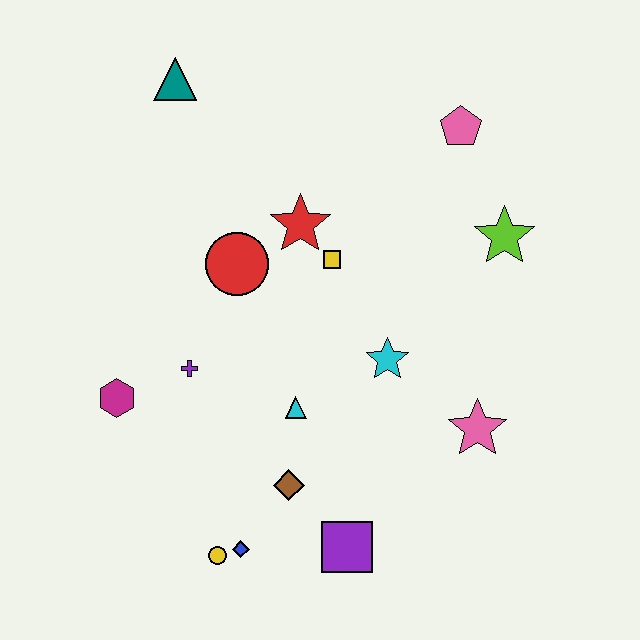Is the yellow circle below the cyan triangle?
Yes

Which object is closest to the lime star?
The pink pentagon is closest to the lime star.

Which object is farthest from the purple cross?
The pink pentagon is farthest from the purple cross.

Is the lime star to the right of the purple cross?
Yes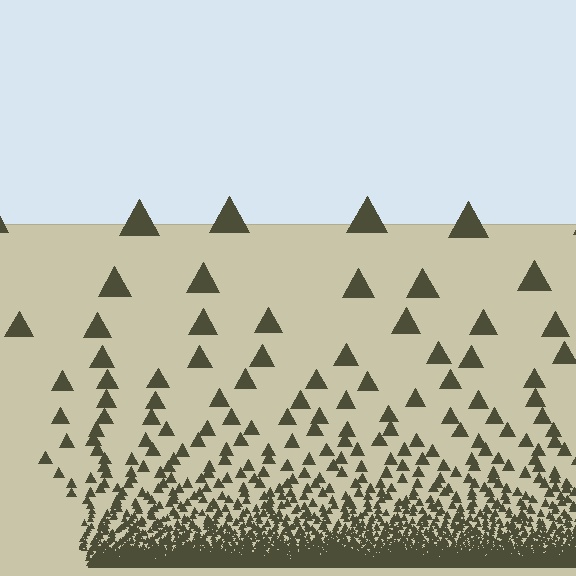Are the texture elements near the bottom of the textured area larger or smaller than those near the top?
Smaller. The gradient is inverted — elements near the bottom are smaller and denser.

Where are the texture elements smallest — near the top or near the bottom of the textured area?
Near the bottom.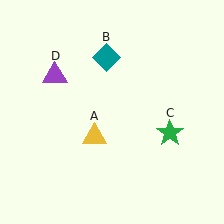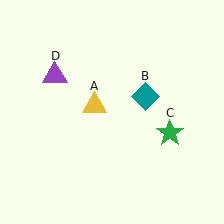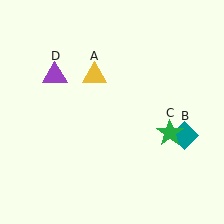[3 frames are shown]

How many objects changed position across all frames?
2 objects changed position: yellow triangle (object A), teal diamond (object B).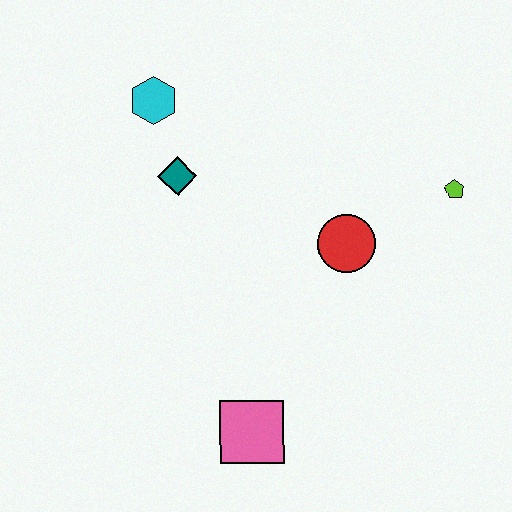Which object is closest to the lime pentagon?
The red circle is closest to the lime pentagon.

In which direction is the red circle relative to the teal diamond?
The red circle is to the right of the teal diamond.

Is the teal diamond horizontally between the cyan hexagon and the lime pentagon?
Yes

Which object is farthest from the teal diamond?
The lime pentagon is farthest from the teal diamond.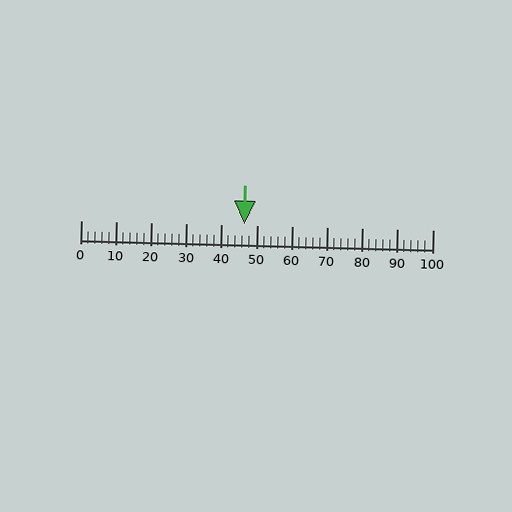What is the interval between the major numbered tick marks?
The major tick marks are spaced 10 units apart.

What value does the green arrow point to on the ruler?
The green arrow points to approximately 46.